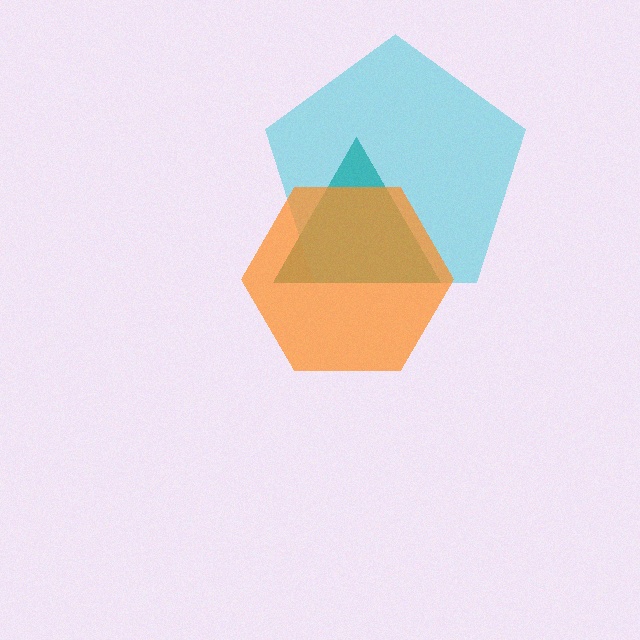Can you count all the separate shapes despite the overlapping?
Yes, there are 3 separate shapes.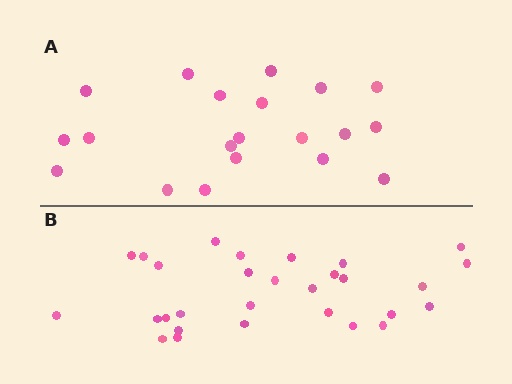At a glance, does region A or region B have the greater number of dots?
Region B (the bottom region) has more dots.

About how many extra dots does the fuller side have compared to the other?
Region B has roughly 8 or so more dots than region A.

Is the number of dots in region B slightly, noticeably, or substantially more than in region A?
Region B has substantially more. The ratio is roughly 1.4 to 1.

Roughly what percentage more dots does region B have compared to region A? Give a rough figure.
About 45% more.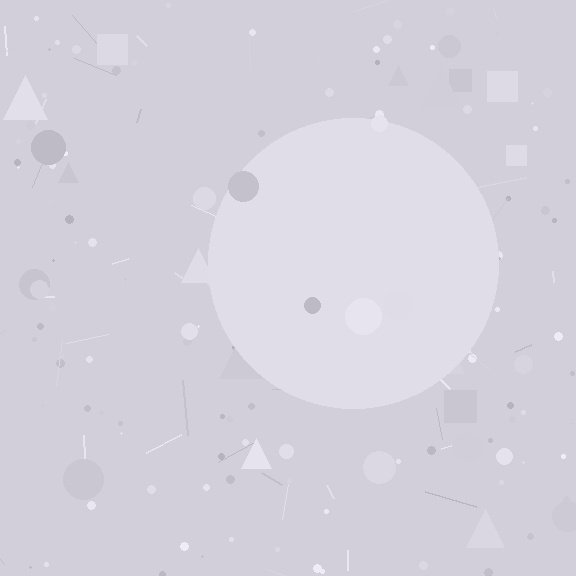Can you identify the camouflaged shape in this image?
The camouflaged shape is a circle.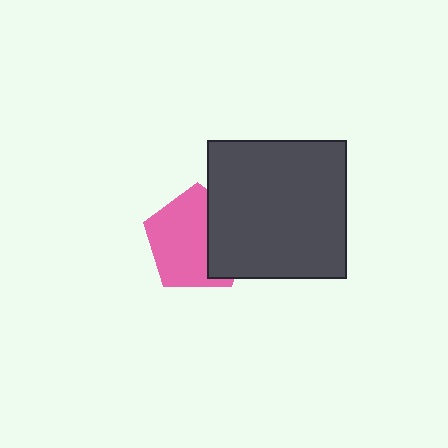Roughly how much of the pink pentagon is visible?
Most of it is visible (roughly 65%).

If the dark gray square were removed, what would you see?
You would see the complete pink pentagon.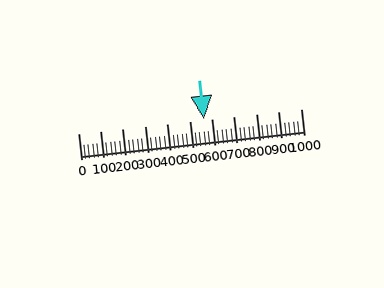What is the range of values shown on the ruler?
The ruler shows values from 0 to 1000.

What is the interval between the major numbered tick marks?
The major tick marks are spaced 100 units apart.